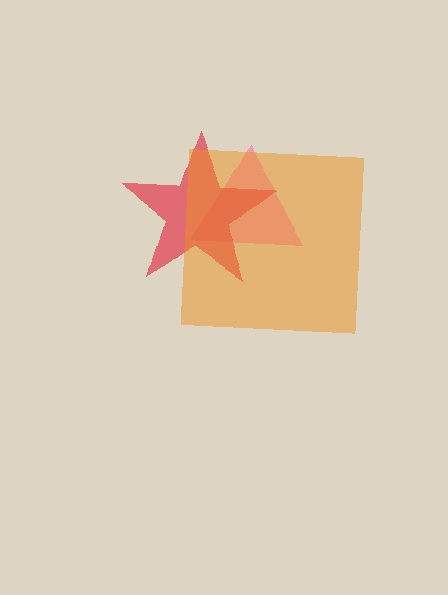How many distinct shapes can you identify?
There are 3 distinct shapes: a pink triangle, a red star, an orange square.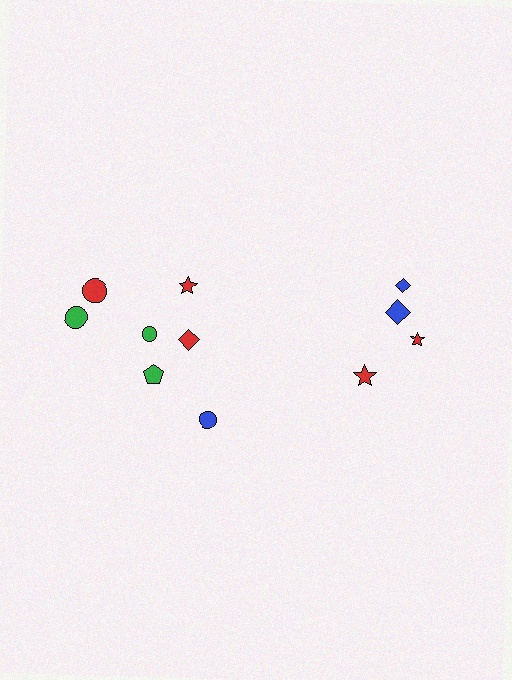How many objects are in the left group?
There are 7 objects.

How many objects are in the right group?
There are 4 objects.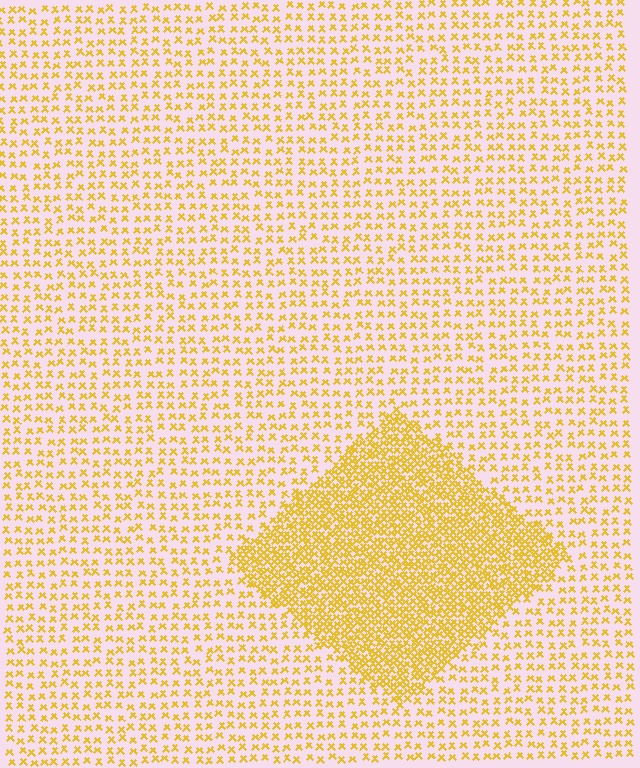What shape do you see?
I see a diamond.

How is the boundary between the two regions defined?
The boundary is defined by a change in element density (approximately 2.6x ratio). All elements are the same color, size, and shape.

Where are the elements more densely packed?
The elements are more densely packed inside the diamond boundary.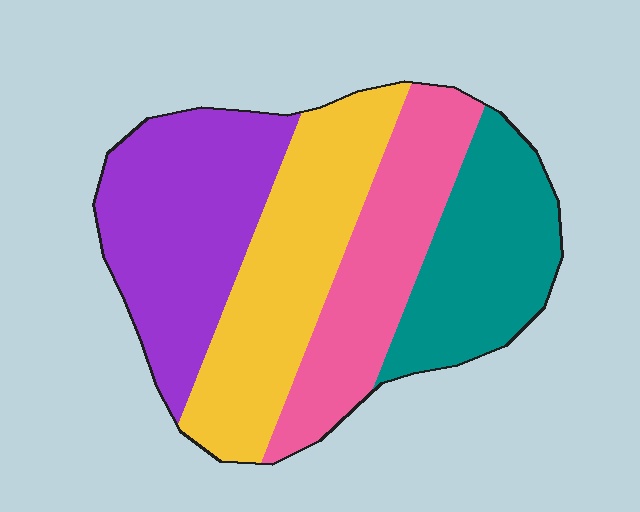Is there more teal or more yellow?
Yellow.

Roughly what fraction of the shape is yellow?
Yellow takes up between a sixth and a third of the shape.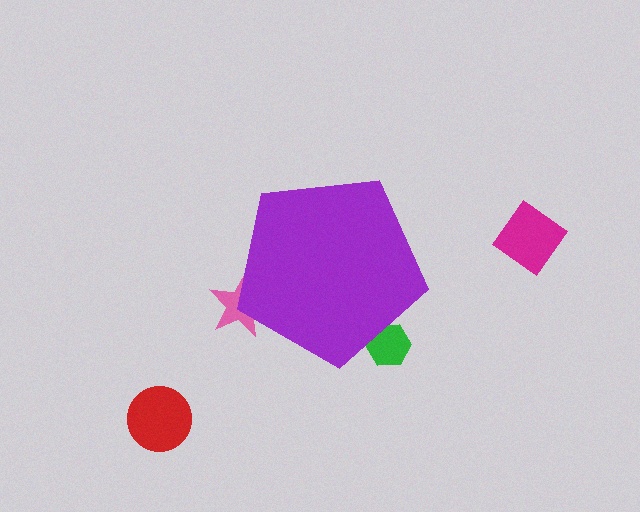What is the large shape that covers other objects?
A purple pentagon.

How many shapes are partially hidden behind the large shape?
2 shapes are partially hidden.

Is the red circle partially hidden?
No, the red circle is fully visible.